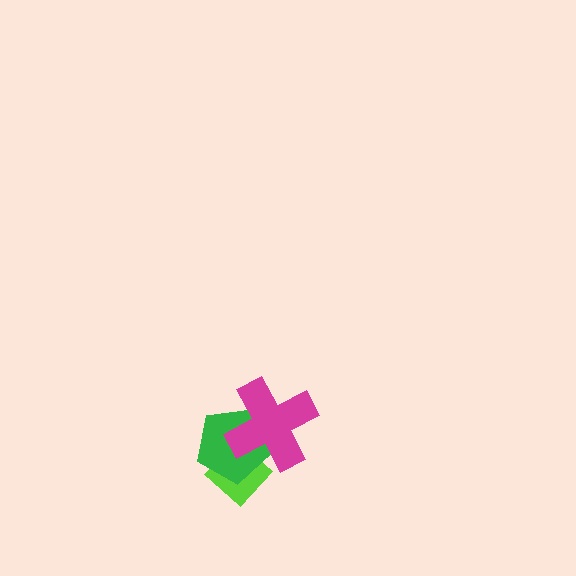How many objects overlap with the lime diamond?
2 objects overlap with the lime diamond.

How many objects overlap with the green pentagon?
2 objects overlap with the green pentagon.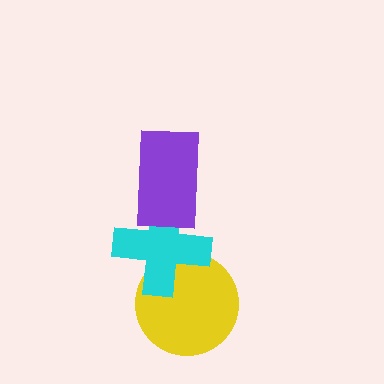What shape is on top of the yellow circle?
The cyan cross is on top of the yellow circle.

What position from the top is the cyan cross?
The cyan cross is 2nd from the top.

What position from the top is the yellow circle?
The yellow circle is 3rd from the top.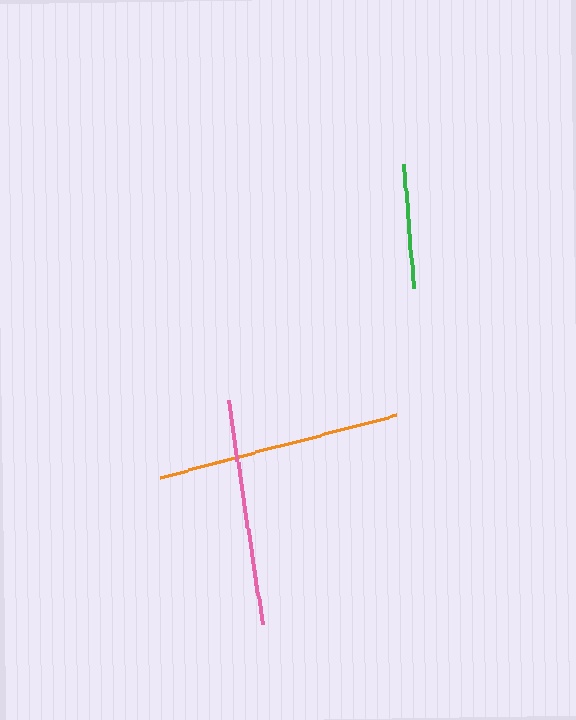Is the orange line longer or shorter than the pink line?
The orange line is longer than the pink line.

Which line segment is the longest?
The orange line is the longest at approximately 244 pixels.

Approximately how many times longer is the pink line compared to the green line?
The pink line is approximately 1.8 times the length of the green line.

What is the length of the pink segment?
The pink segment is approximately 228 pixels long.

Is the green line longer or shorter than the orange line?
The orange line is longer than the green line.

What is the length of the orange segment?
The orange segment is approximately 244 pixels long.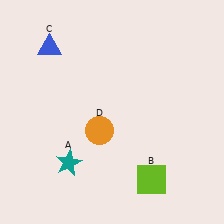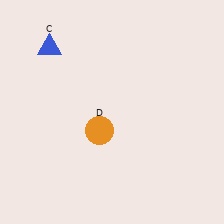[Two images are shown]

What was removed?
The lime square (B), the teal star (A) were removed in Image 2.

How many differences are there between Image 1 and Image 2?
There are 2 differences between the two images.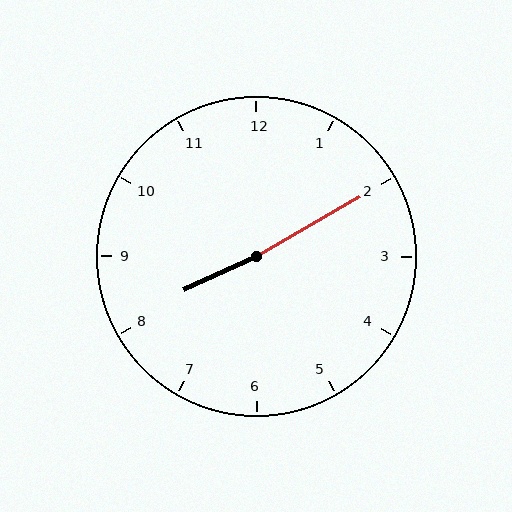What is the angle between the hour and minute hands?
Approximately 175 degrees.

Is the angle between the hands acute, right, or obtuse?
It is obtuse.